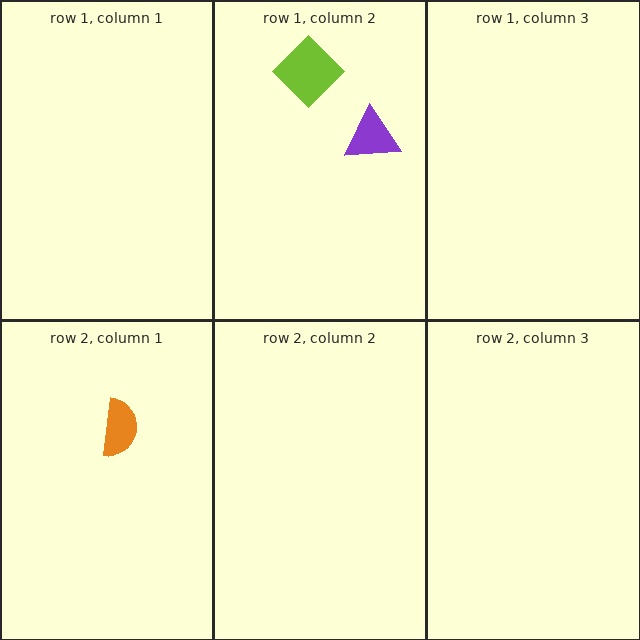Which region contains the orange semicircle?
The row 2, column 1 region.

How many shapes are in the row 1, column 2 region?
2.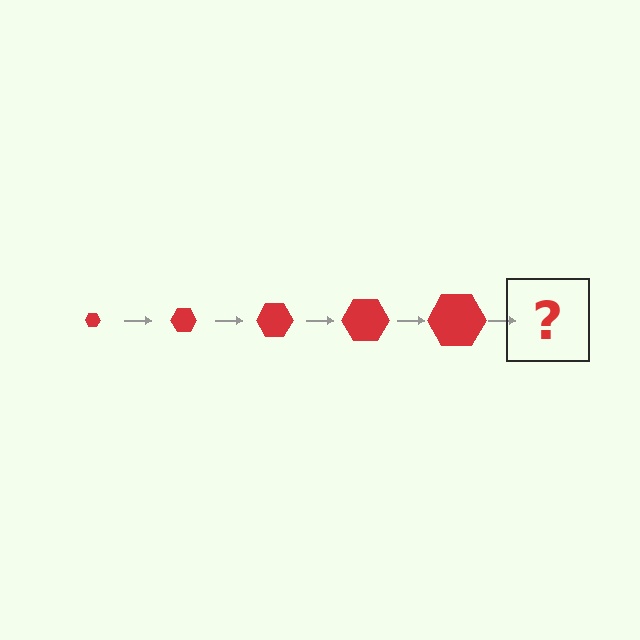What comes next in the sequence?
The next element should be a red hexagon, larger than the previous one.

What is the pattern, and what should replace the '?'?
The pattern is that the hexagon gets progressively larger each step. The '?' should be a red hexagon, larger than the previous one.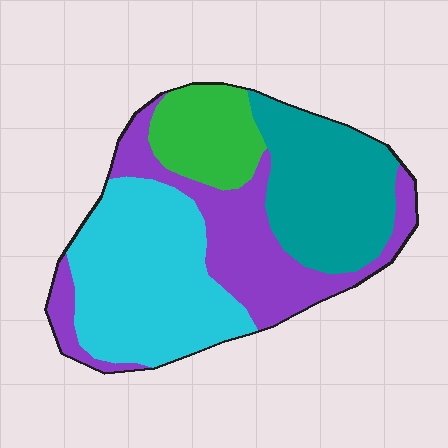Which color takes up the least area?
Green, at roughly 15%.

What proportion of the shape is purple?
Purple covers around 30% of the shape.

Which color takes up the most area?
Cyan, at roughly 35%.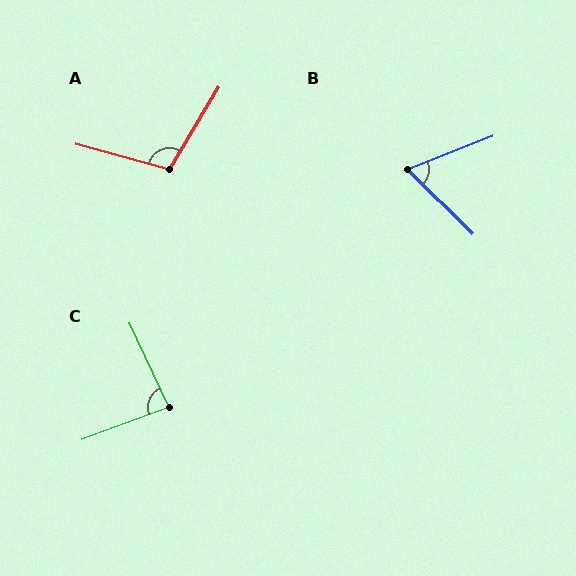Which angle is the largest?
A, at approximately 106 degrees.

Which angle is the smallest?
B, at approximately 66 degrees.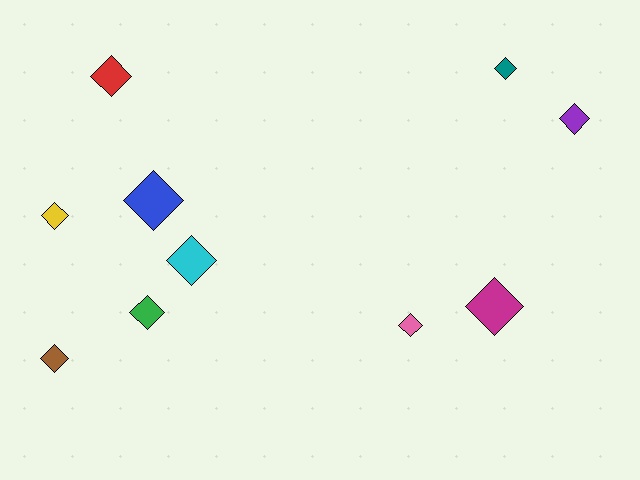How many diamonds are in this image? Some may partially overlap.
There are 10 diamonds.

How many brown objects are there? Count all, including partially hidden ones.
There is 1 brown object.